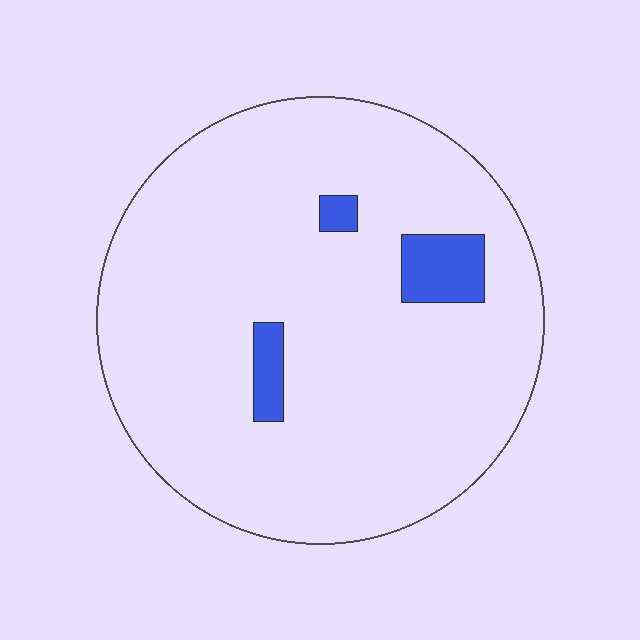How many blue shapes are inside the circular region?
3.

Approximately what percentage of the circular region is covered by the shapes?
Approximately 5%.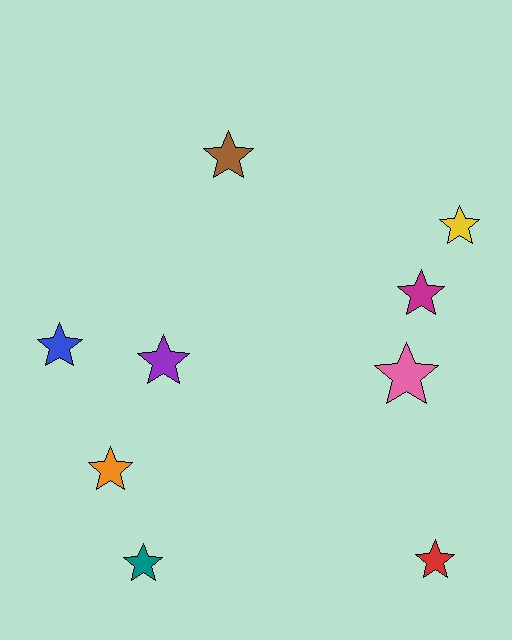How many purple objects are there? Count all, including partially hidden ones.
There is 1 purple object.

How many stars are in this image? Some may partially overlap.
There are 9 stars.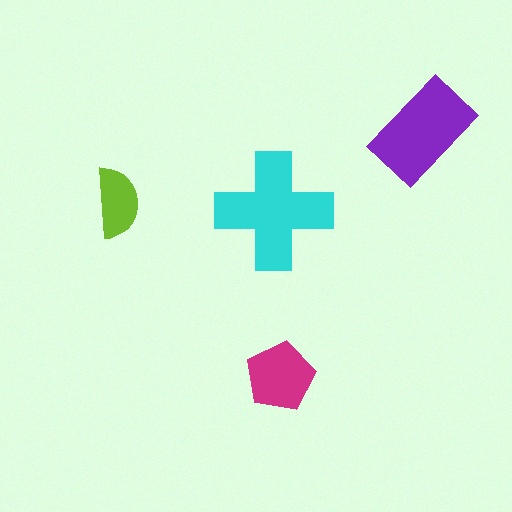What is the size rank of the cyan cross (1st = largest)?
1st.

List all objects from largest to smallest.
The cyan cross, the purple rectangle, the magenta pentagon, the lime semicircle.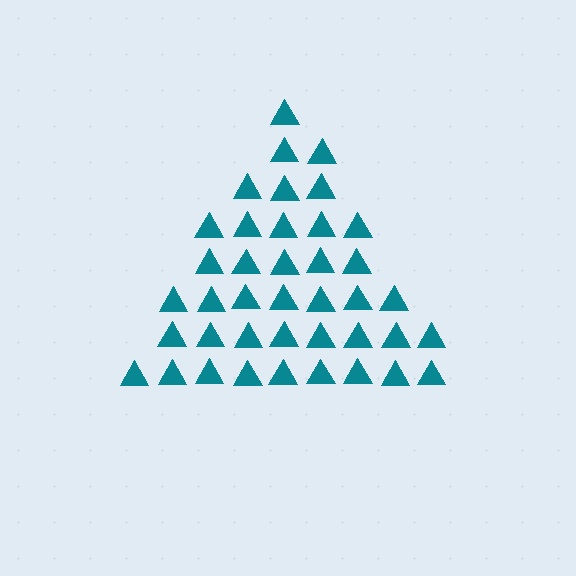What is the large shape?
The large shape is a triangle.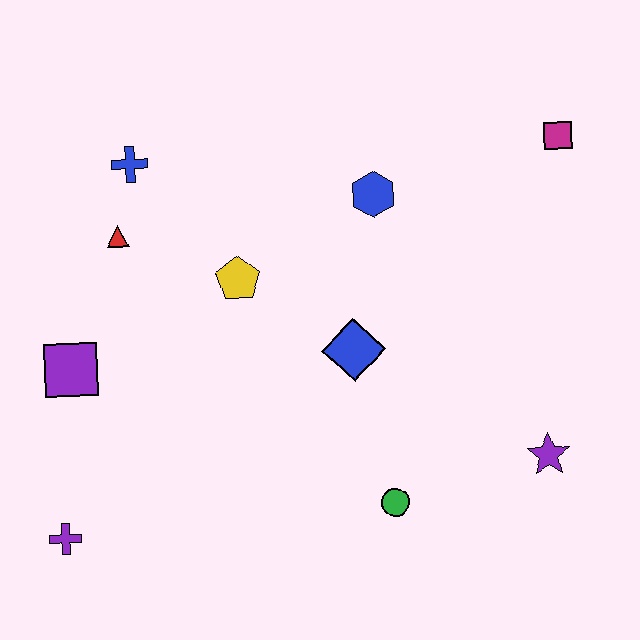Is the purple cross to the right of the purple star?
No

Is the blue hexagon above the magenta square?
No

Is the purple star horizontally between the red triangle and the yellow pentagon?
No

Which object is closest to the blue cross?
The red triangle is closest to the blue cross.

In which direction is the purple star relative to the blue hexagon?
The purple star is below the blue hexagon.